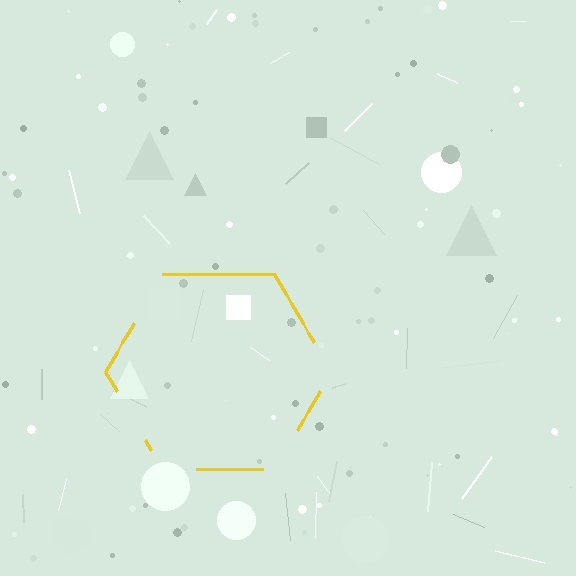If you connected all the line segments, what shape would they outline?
They would outline a hexagon.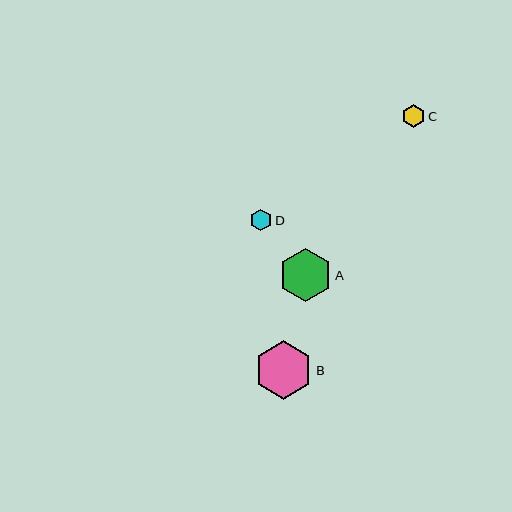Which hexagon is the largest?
Hexagon B is the largest with a size of approximately 58 pixels.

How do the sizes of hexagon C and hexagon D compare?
Hexagon C and hexagon D are approximately the same size.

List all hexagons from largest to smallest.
From largest to smallest: B, A, C, D.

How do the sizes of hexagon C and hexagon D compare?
Hexagon C and hexagon D are approximately the same size.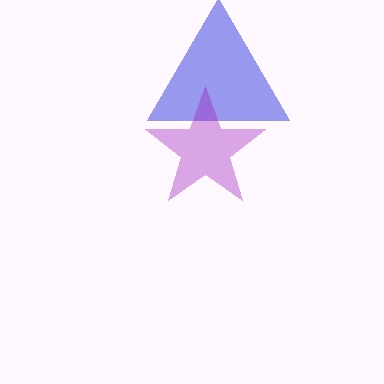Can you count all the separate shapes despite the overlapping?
Yes, there are 2 separate shapes.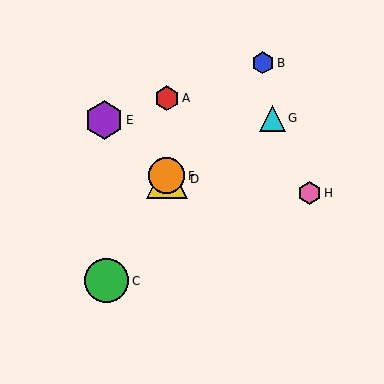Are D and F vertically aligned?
Yes, both are at x≈167.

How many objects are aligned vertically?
3 objects (A, D, F) are aligned vertically.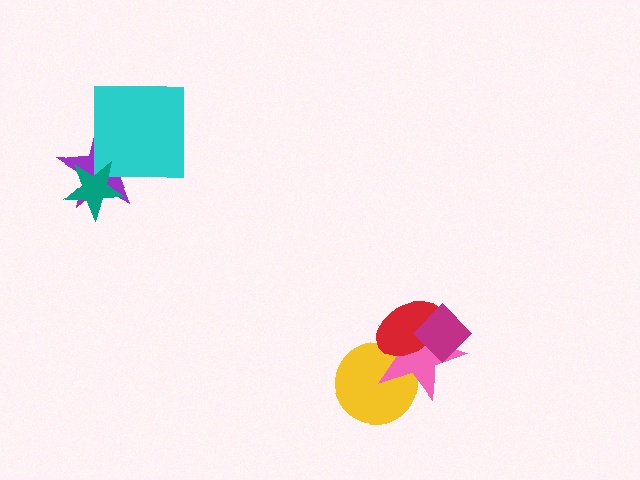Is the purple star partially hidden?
Yes, it is partially covered by another shape.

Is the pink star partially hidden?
Yes, it is partially covered by another shape.